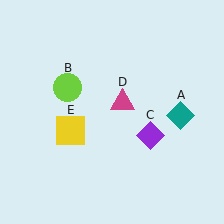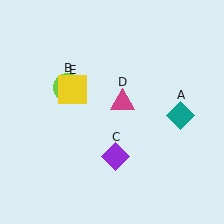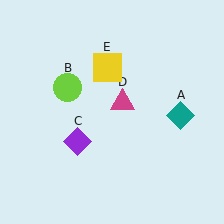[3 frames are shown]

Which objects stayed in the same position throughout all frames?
Teal diamond (object A) and lime circle (object B) and magenta triangle (object D) remained stationary.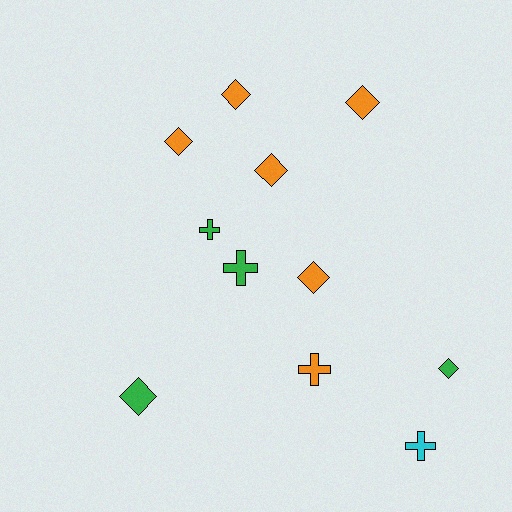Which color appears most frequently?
Orange, with 6 objects.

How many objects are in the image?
There are 11 objects.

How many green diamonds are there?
There are 2 green diamonds.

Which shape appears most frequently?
Diamond, with 7 objects.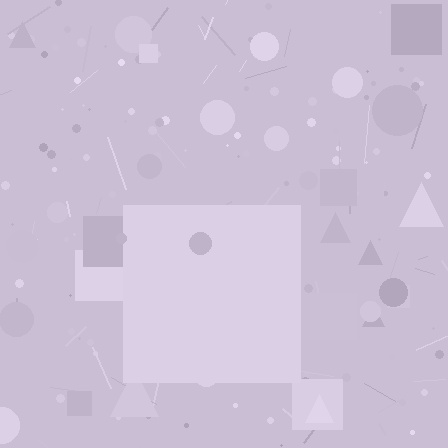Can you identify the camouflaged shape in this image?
The camouflaged shape is a square.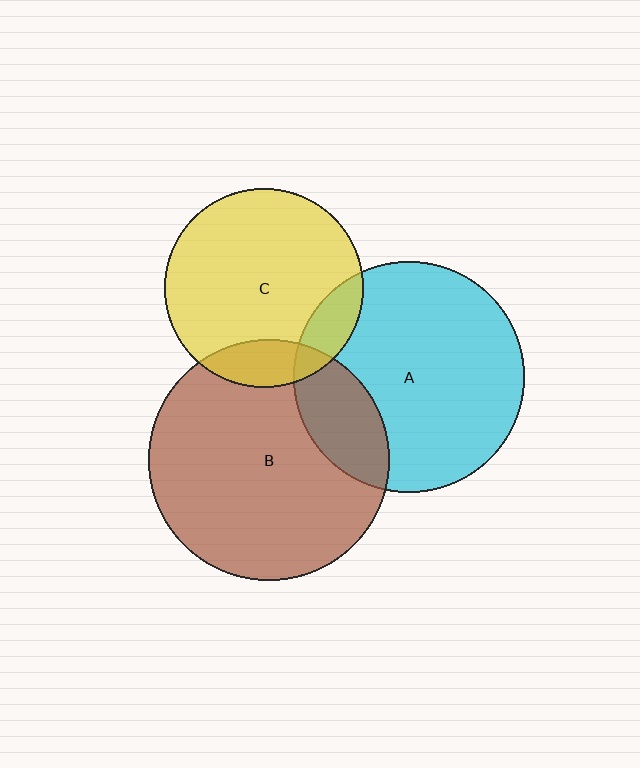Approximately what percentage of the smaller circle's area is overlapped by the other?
Approximately 15%.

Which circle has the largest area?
Circle B (brown).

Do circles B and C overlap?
Yes.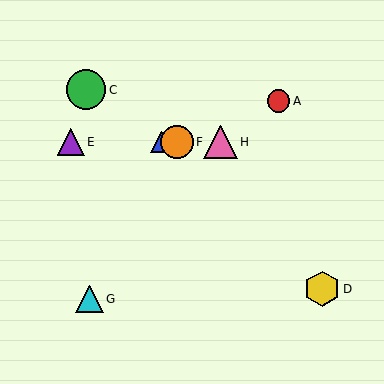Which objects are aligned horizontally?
Objects B, E, F, H are aligned horizontally.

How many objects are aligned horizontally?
4 objects (B, E, F, H) are aligned horizontally.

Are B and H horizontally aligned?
Yes, both are at y≈142.